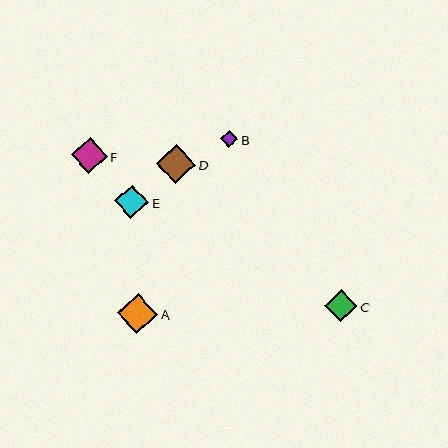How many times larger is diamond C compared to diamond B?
Diamond C is approximately 1.9 times the size of diamond B.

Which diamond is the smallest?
Diamond B is the smallest with a size of approximately 17 pixels.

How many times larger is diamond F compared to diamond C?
Diamond F is approximately 1.1 times the size of diamond C.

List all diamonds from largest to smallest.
From largest to smallest: A, D, F, E, C, B.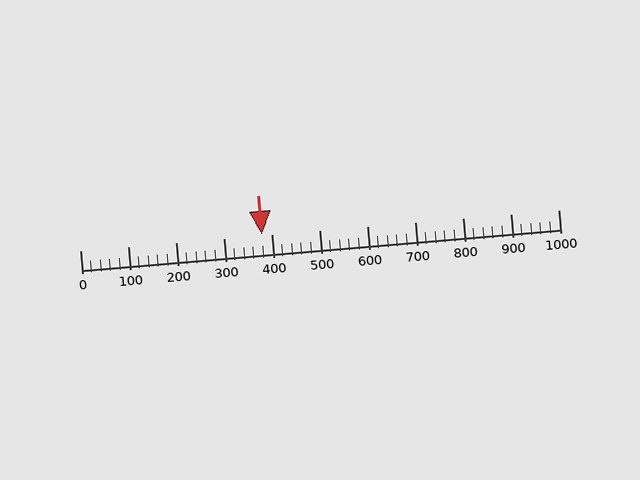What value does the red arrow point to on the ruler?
The red arrow points to approximately 380.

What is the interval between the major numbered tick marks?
The major tick marks are spaced 100 units apart.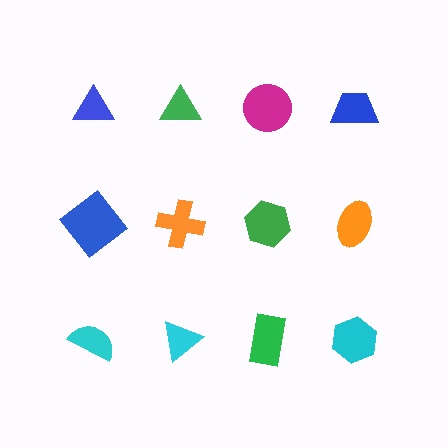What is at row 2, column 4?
An orange ellipse.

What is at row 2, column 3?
A green hexagon.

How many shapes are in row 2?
4 shapes.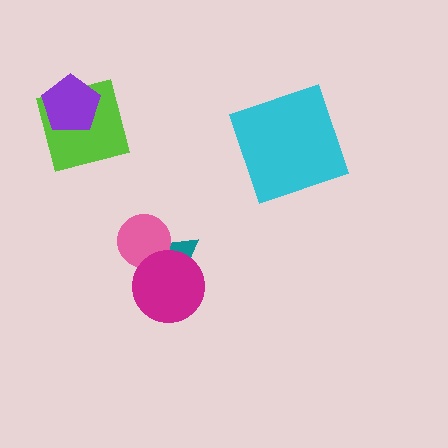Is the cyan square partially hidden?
No, no other shape covers it.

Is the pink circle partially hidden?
Yes, it is partially covered by another shape.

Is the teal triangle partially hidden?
Yes, it is partially covered by another shape.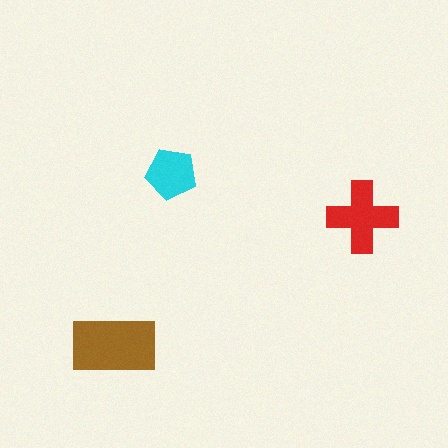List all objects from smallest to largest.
The cyan pentagon, the red cross, the brown rectangle.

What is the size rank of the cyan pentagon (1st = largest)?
3rd.